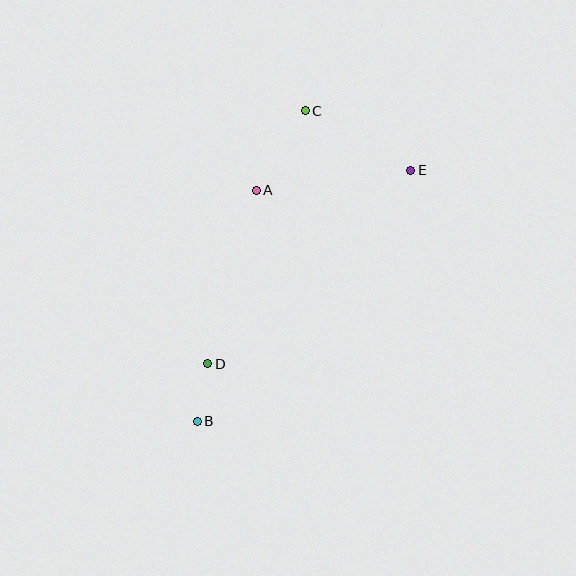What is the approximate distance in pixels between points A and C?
The distance between A and C is approximately 93 pixels.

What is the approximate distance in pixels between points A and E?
The distance between A and E is approximately 156 pixels.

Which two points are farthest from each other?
Points B and E are farthest from each other.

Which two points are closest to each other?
Points B and D are closest to each other.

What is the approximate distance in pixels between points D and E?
The distance between D and E is approximately 280 pixels.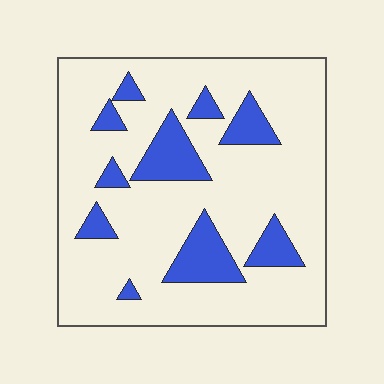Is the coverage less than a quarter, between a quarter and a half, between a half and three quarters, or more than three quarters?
Less than a quarter.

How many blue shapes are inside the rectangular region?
10.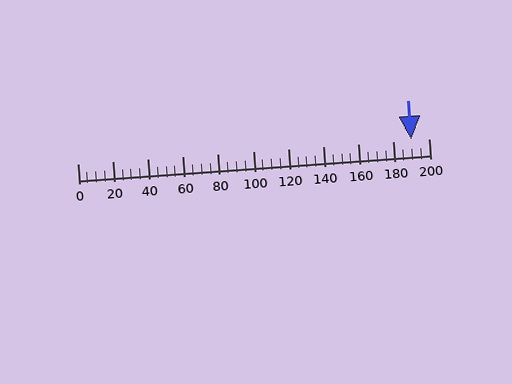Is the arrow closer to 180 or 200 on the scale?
The arrow is closer to 200.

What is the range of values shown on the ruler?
The ruler shows values from 0 to 200.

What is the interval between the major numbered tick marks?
The major tick marks are spaced 20 units apart.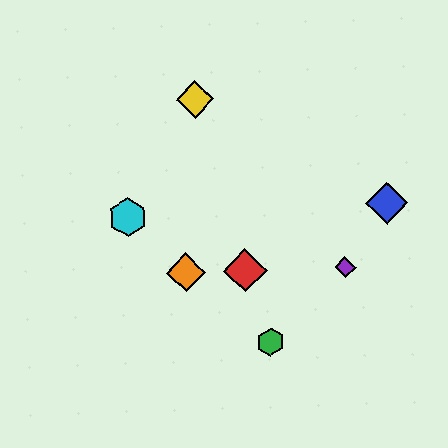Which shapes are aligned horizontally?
The red diamond, the purple diamond, the orange diamond are aligned horizontally.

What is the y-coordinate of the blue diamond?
The blue diamond is at y≈203.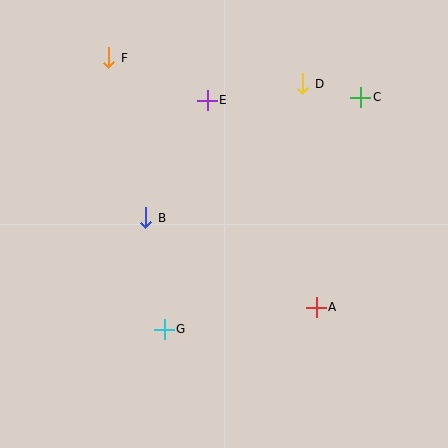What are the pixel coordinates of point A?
Point A is at (316, 307).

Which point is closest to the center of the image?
Point B at (146, 218) is closest to the center.